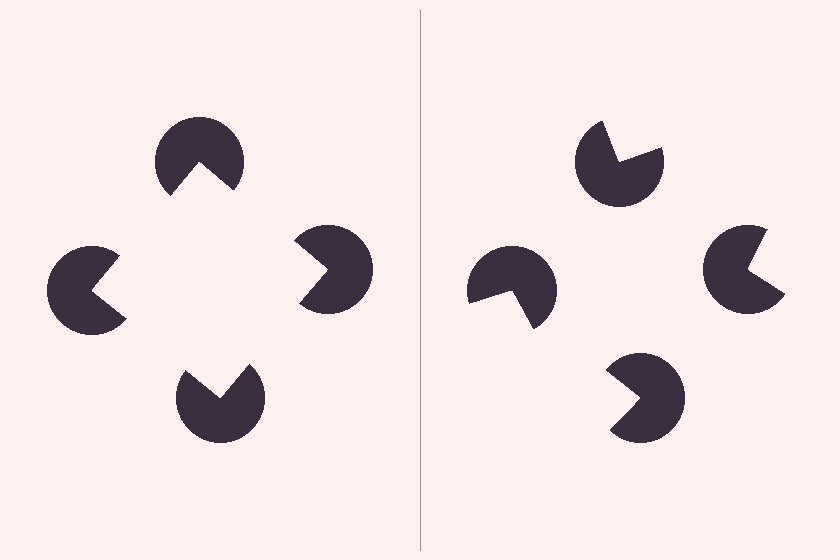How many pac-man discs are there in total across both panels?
8 — 4 on each side.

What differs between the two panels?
The pac-man discs are positioned identically on both sides; only the wedge orientations differ. On the left they align to a square; on the right they are misaligned.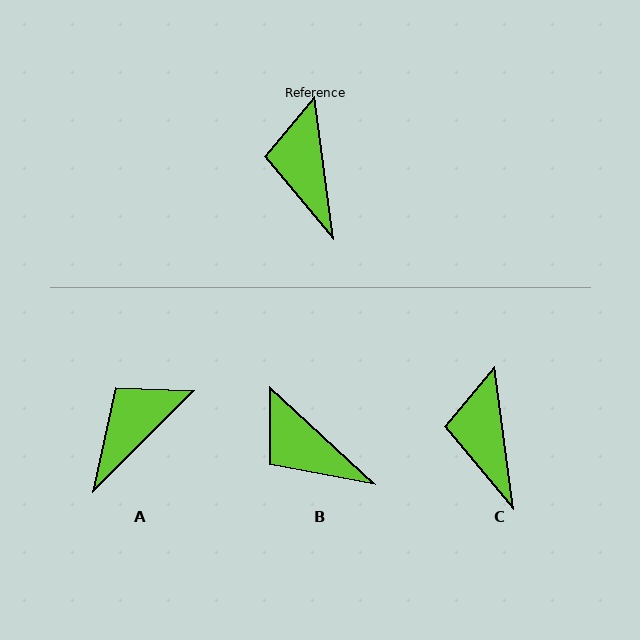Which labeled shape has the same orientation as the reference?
C.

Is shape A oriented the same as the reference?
No, it is off by about 52 degrees.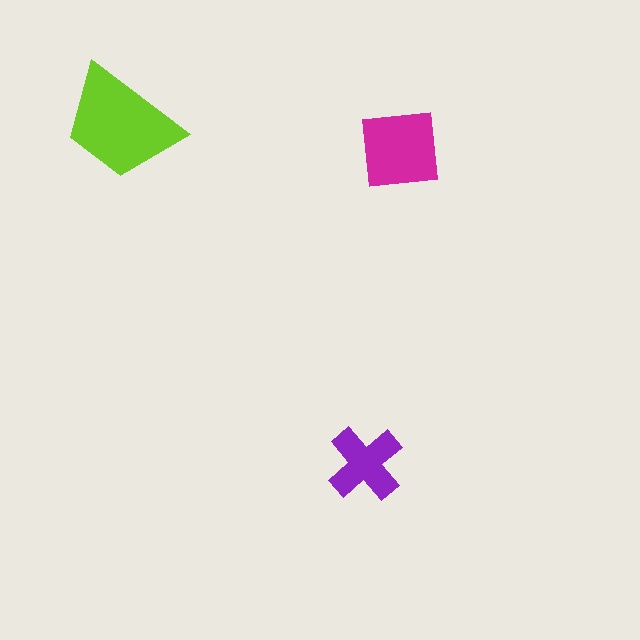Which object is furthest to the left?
The lime trapezoid is leftmost.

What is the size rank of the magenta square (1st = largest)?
2nd.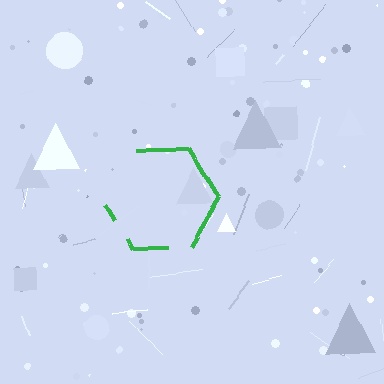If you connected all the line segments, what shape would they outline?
They would outline a hexagon.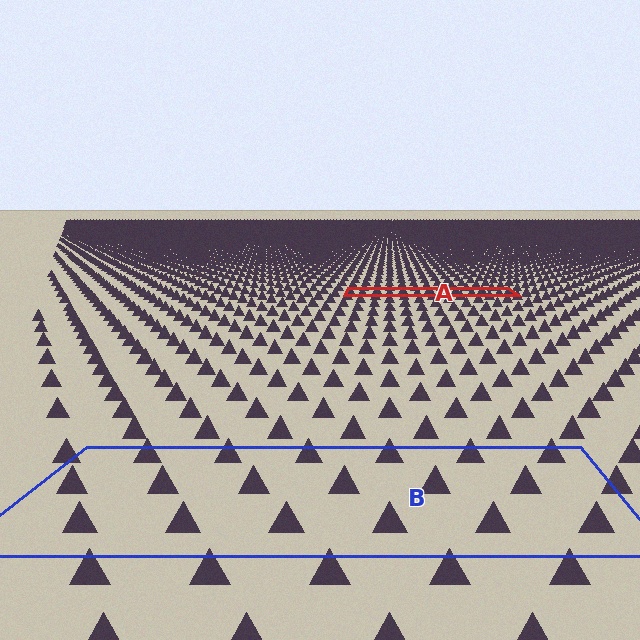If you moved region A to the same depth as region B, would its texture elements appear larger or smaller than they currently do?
They would appear larger. At a closer depth, the same texture elements are projected at a bigger on-screen size.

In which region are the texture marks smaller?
The texture marks are smaller in region A, because it is farther away.